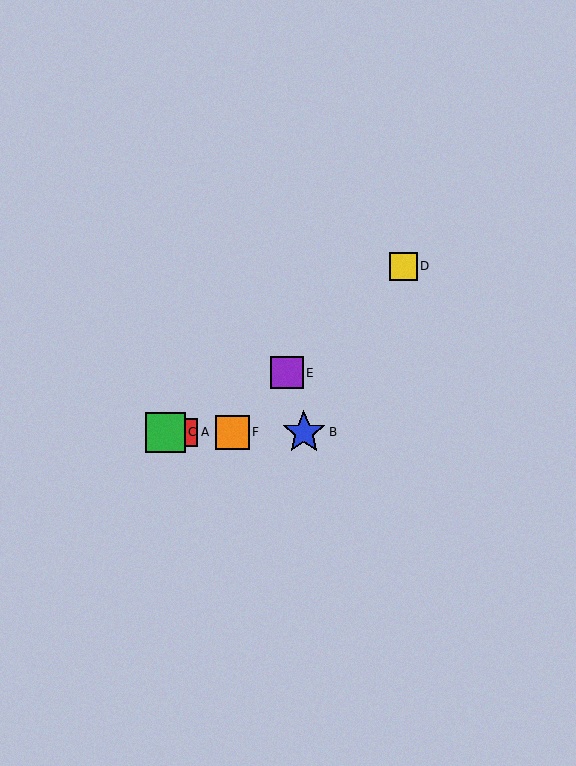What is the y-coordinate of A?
Object A is at y≈432.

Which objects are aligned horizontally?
Objects A, B, C, F are aligned horizontally.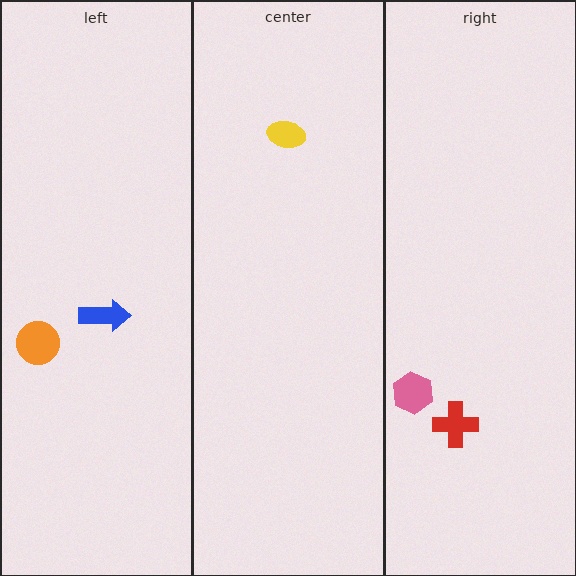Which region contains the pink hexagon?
The right region.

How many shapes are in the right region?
2.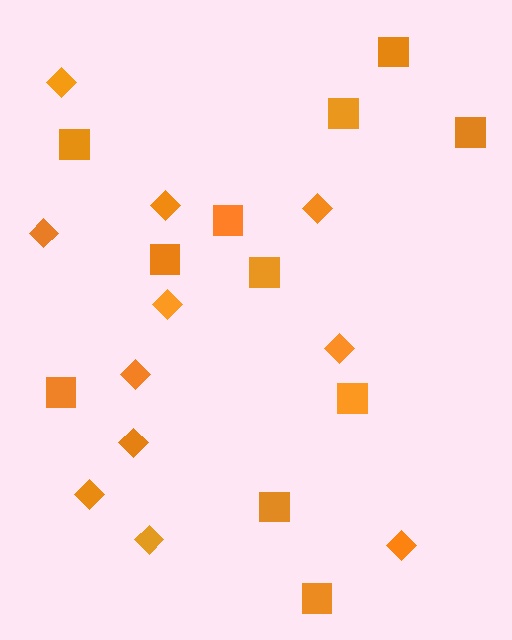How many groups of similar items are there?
There are 2 groups: one group of squares (11) and one group of diamonds (11).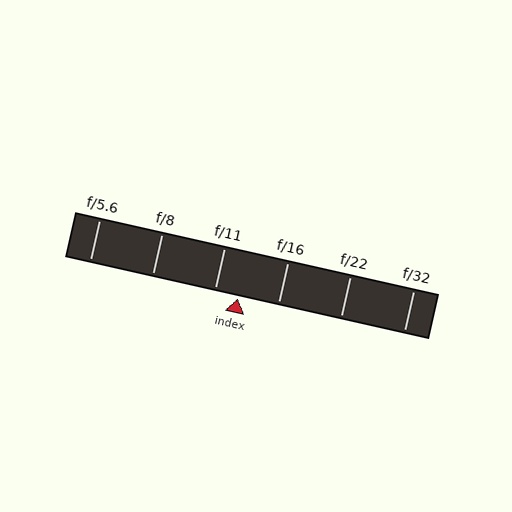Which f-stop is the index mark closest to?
The index mark is closest to f/11.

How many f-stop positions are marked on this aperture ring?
There are 6 f-stop positions marked.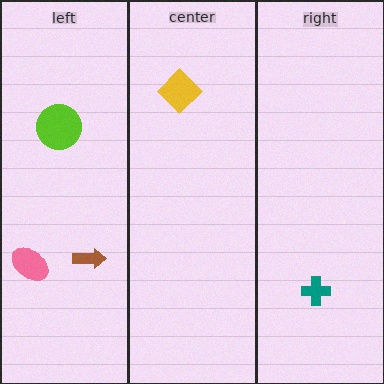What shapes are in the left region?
The brown arrow, the lime circle, the pink ellipse.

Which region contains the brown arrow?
The left region.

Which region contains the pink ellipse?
The left region.